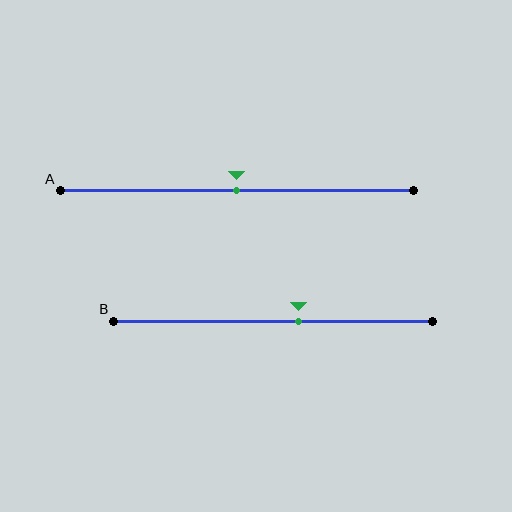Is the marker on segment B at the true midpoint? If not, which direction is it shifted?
No, the marker on segment B is shifted to the right by about 8% of the segment length.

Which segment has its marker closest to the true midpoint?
Segment A has its marker closest to the true midpoint.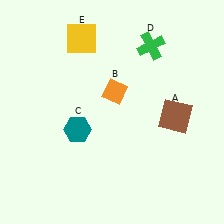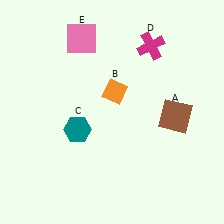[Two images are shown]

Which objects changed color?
D changed from green to magenta. E changed from yellow to pink.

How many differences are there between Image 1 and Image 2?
There are 2 differences between the two images.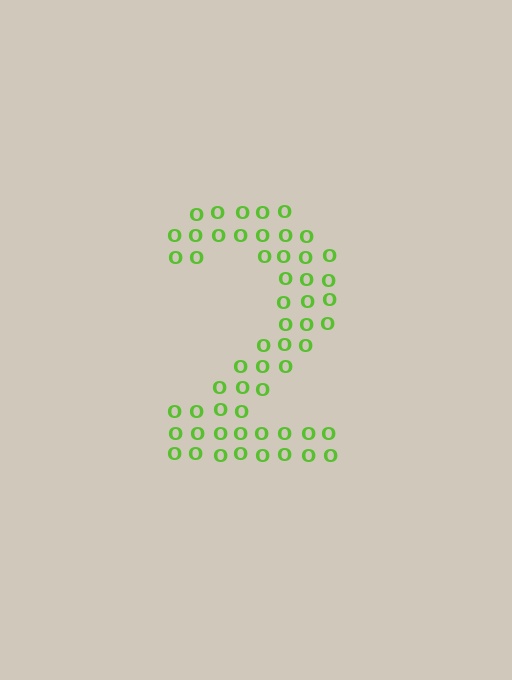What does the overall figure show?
The overall figure shows the digit 2.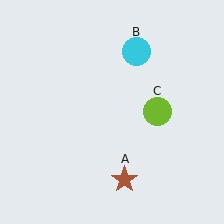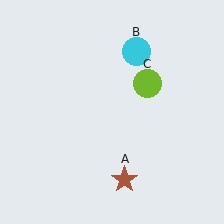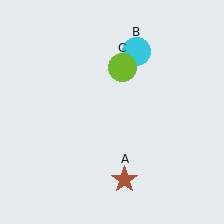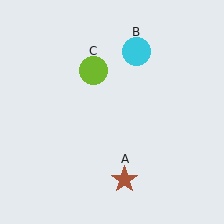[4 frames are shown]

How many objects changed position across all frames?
1 object changed position: lime circle (object C).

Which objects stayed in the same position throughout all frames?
Brown star (object A) and cyan circle (object B) remained stationary.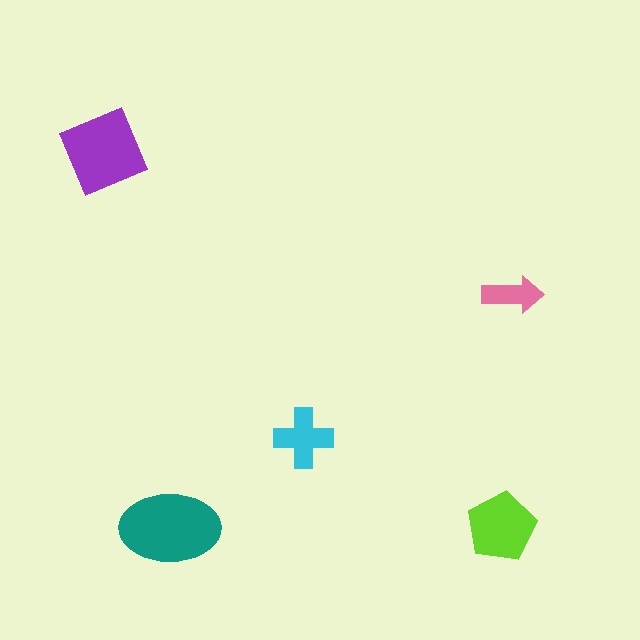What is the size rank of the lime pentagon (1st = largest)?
3rd.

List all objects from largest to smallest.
The teal ellipse, the purple square, the lime pentagon, the cyan cross, the pink arrow.